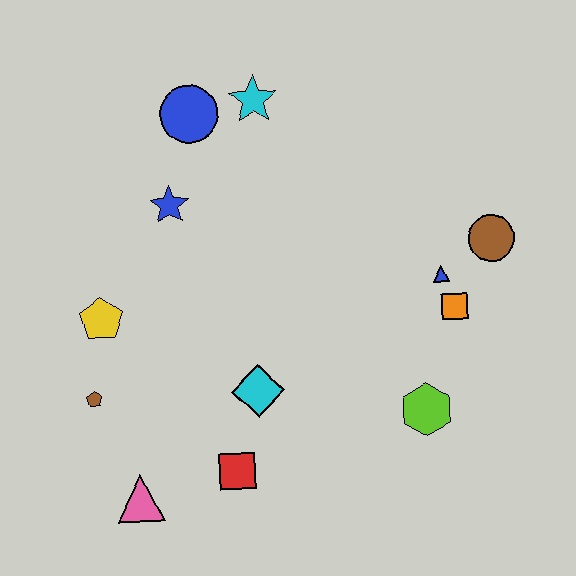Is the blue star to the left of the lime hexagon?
Yes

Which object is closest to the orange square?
The blue triangle is closest to the orange square.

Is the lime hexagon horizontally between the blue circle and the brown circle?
Yes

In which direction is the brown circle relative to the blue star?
The brown circle is to the right of the blue star.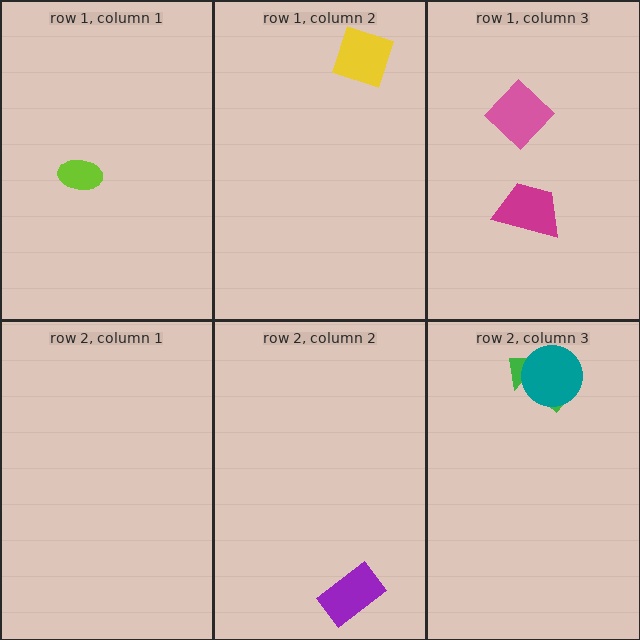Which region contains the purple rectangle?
The row 2, column 2 region.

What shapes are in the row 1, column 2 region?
The yellow diamond.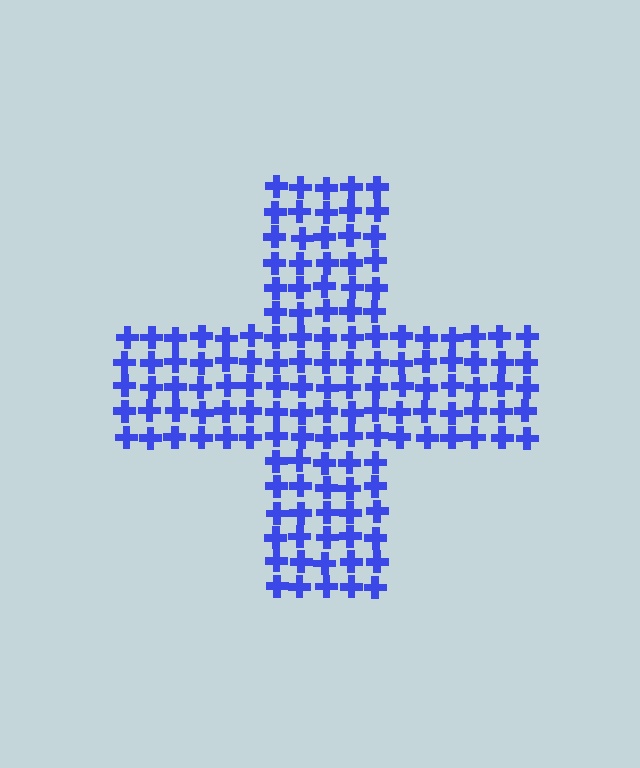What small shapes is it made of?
It is made of small crosses.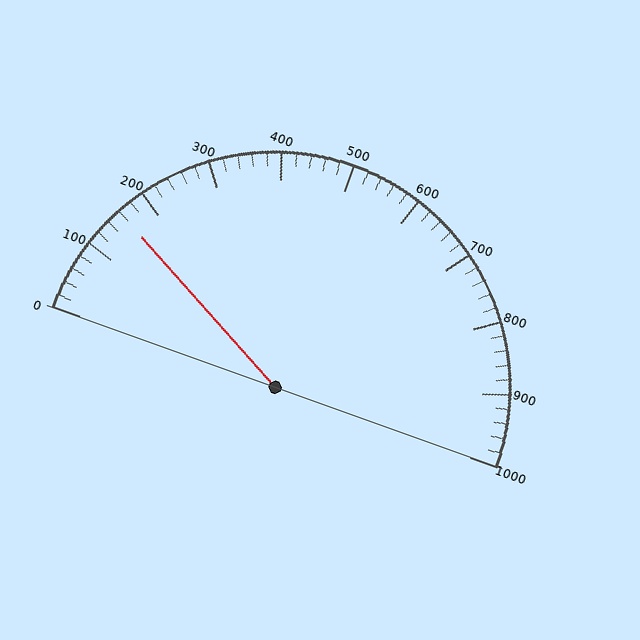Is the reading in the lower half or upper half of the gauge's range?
The reading is in the lower half of the range (0 to 1000).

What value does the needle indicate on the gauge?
The needle indicates approximately 160.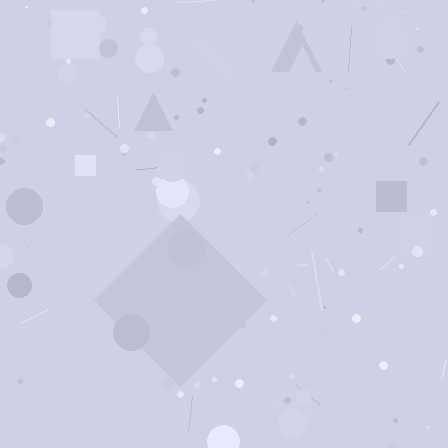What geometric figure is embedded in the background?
A diamond is embedded in the background.